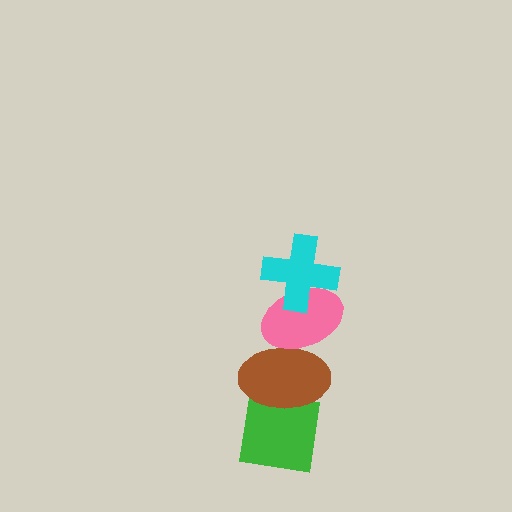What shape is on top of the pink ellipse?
The cyan cross is on top of the pink ellipse.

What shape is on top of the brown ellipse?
The pink ellipse is on top of the brown ellipse.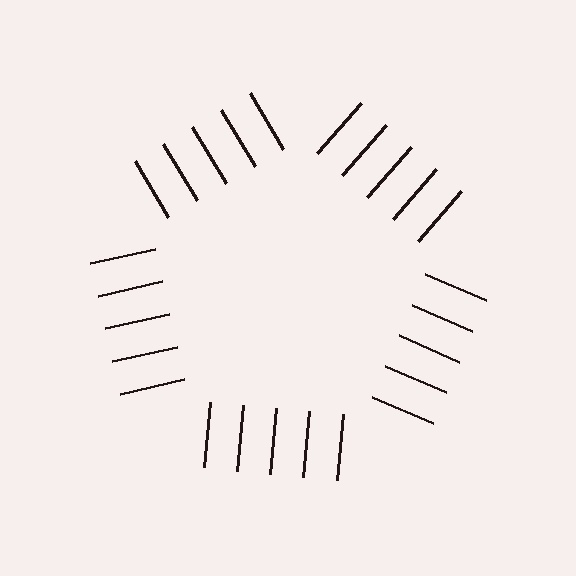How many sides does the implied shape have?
5 sides — the line-ends trace a pentagon.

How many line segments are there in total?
25 — 5 along each of the 5 edges.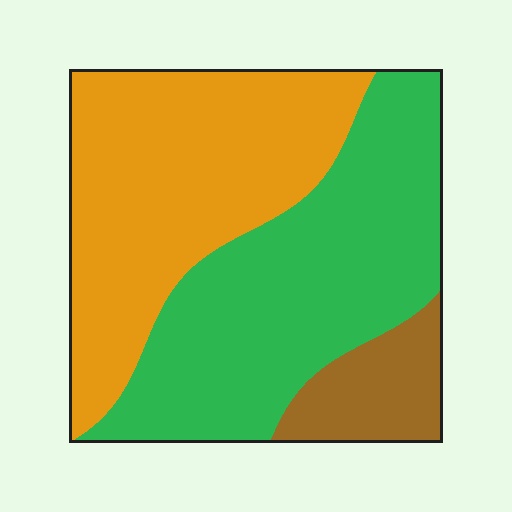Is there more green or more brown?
Green.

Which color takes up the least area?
Brown, at roughly 10%.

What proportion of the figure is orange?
Orange covers around 45% of the figure.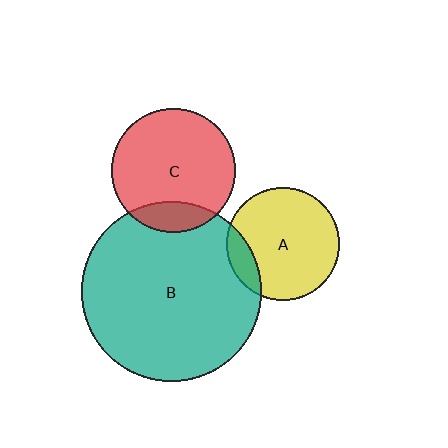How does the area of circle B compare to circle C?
Approximately 2.1 times.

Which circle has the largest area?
Circle B (teal).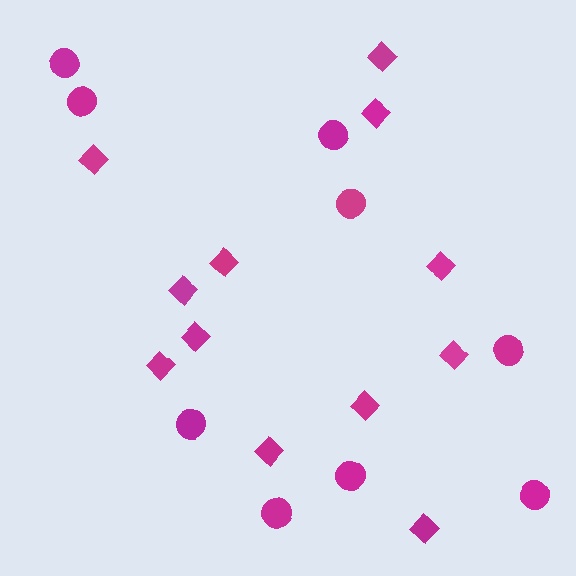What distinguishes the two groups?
There are 2 groups: one group of diamonds (12) and one group of circles (9).